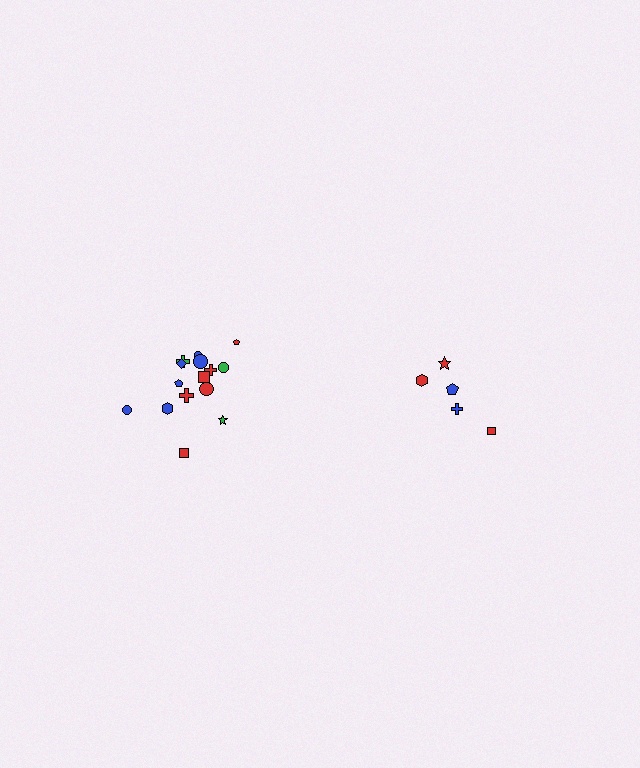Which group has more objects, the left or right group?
The left group.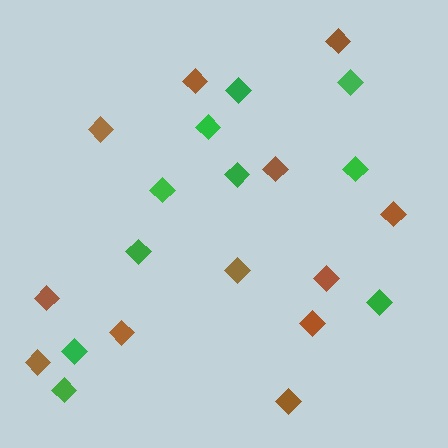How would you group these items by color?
There are 2 groups: one group of brown diamonds (12) and one group of green diamonds (10).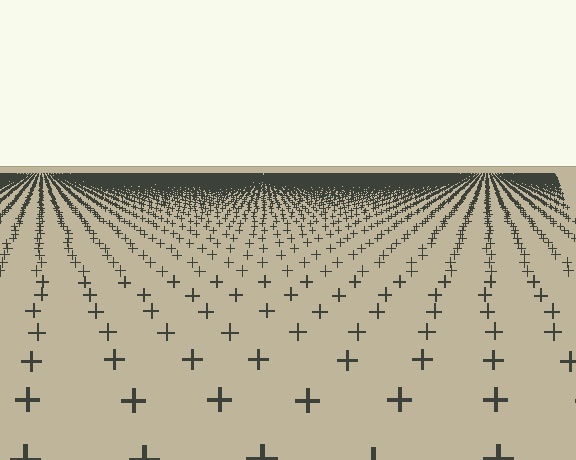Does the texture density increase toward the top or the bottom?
Density increases toward the top.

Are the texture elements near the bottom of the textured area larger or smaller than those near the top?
Larger. Near the bottom, elements are closer to the viewer and appear at a bigger on-screen size.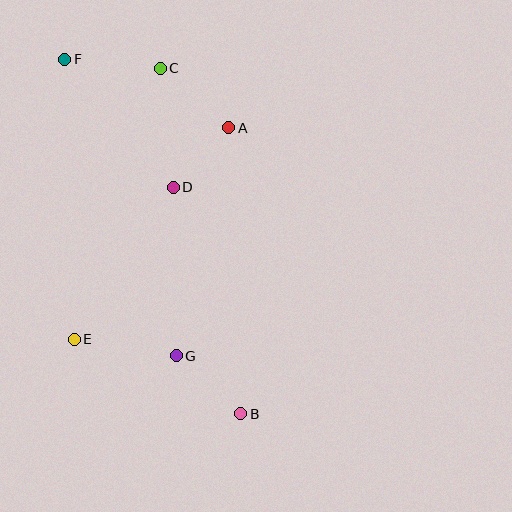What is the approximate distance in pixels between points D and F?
The distance between D and F is approximately 168 pixels.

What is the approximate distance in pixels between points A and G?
The distance between A and G is approximately 234 pixels.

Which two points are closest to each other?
Points A and D are closest to each other.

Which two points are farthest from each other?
Points B and F are farthest from each other.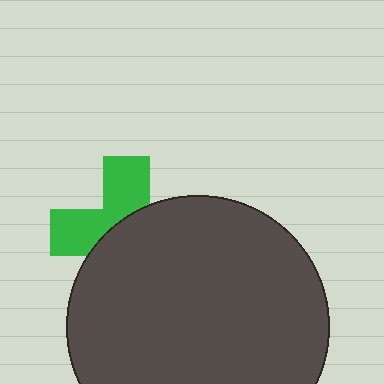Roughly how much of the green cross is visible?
A small part of it is visible (roughly 43%).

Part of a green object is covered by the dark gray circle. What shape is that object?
It is a cross.